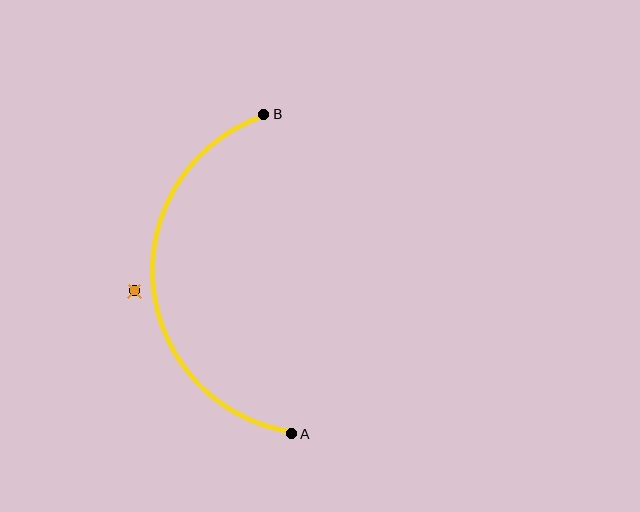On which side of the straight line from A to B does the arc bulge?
The arc bulges to the left of the straight line connecting A and B.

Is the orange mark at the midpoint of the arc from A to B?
No — the orange mark does not lie on the arc at all. It sits slightly outside the curve.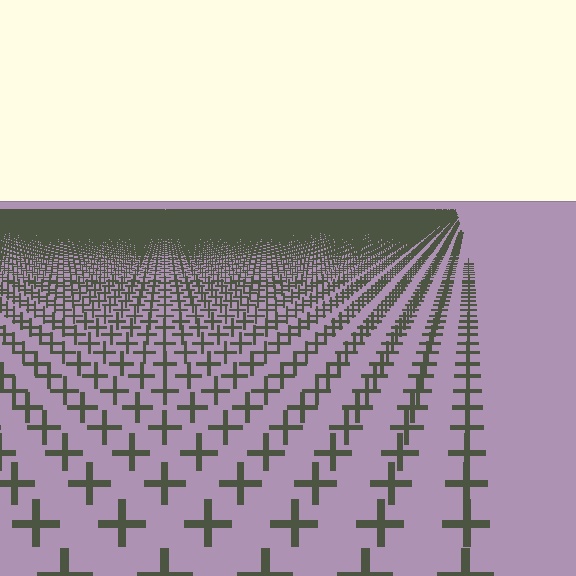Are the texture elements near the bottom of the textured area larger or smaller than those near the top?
Larger. Near the bottom, elements are closer to the viewer and appear at a bigger on-screen size.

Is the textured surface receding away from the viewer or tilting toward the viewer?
The surface is receding away from the viewer. Texture elements get smaller and denser toward the top.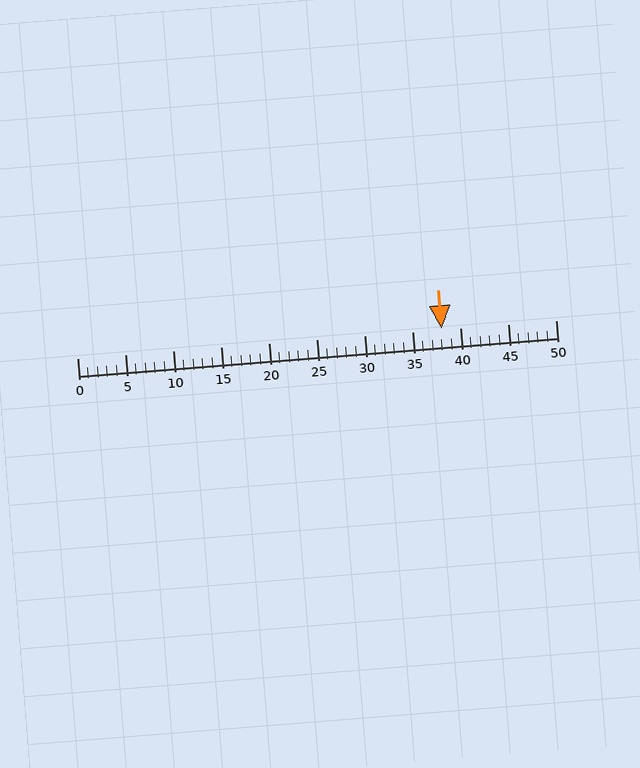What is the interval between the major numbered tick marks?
The major tick marks are spaced 5 units apart.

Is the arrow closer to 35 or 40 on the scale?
The arrow is closer to 40.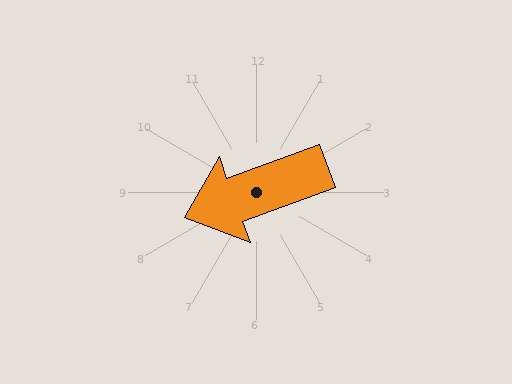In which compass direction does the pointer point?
West.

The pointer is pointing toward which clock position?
Roughly 8 o'clock.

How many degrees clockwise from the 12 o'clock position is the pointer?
Approximately 250 degrees.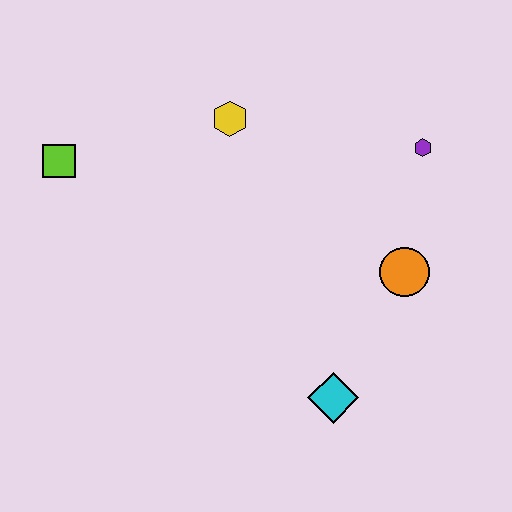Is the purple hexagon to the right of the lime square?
Yes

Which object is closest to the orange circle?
The purple hexagon is closest to the orange circle.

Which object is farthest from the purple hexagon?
The lime square is farthest from the purple hexagon.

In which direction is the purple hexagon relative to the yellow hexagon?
The purple hexagon is to the right of the yellow hexagon.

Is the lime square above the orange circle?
Yes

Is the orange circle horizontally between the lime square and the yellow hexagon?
No